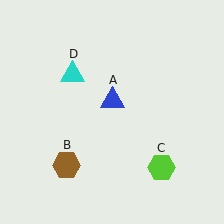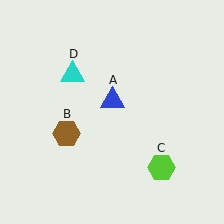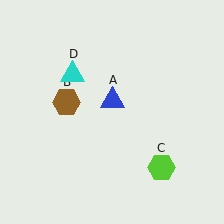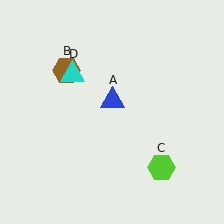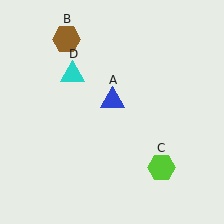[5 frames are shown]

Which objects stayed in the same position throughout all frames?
Blue triangle (object A) and lime hexagon (object C) and cyan triangle (object D) remained stationary.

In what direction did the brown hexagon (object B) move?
The brown hexagon (object B) moved up.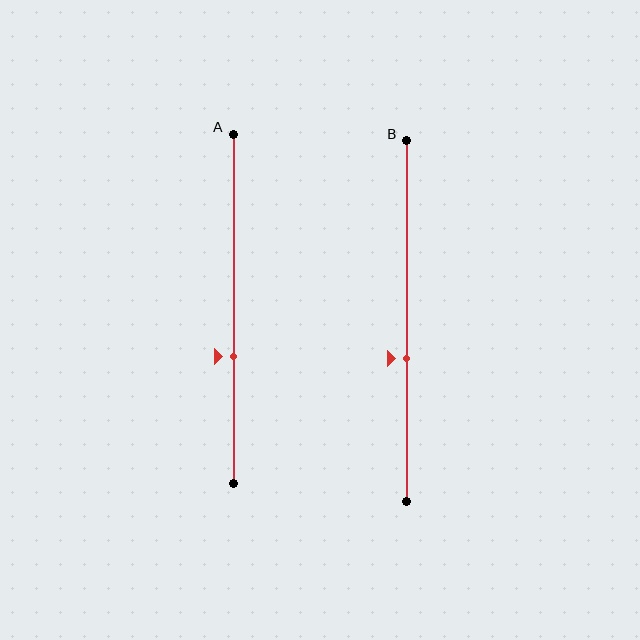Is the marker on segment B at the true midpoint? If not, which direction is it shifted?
No, the marker on segment B is shifted downward by about 10% of the segment length.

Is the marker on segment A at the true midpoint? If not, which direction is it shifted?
No, the marker on segment A is shifted downward by about 14% of the segment length.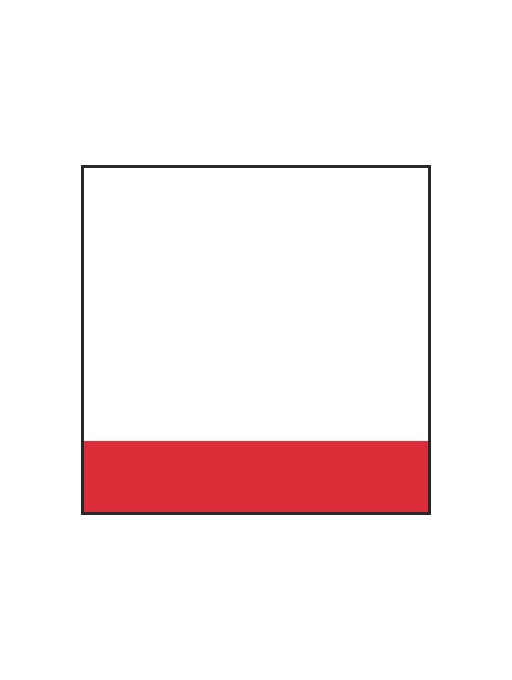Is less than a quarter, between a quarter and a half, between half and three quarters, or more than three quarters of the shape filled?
Less than a quarter.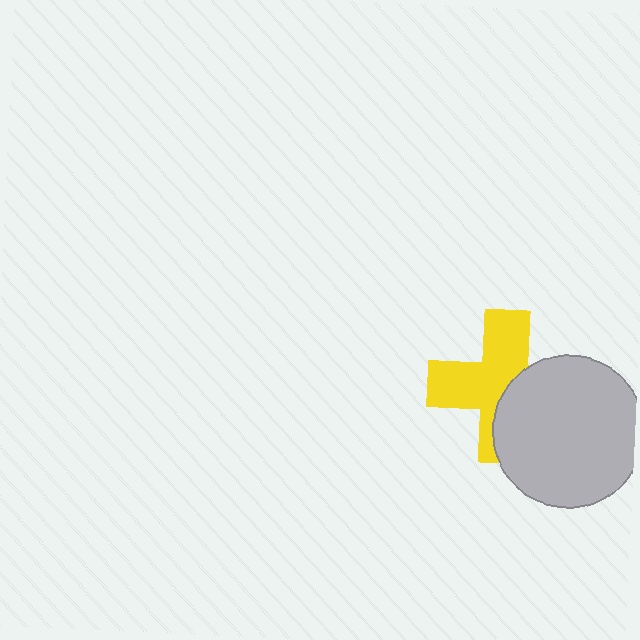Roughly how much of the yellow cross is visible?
About half of it is visible (roughly 59%).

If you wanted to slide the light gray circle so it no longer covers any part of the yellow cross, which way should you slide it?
Slide it right — that is the most direct way to separate the two shapes.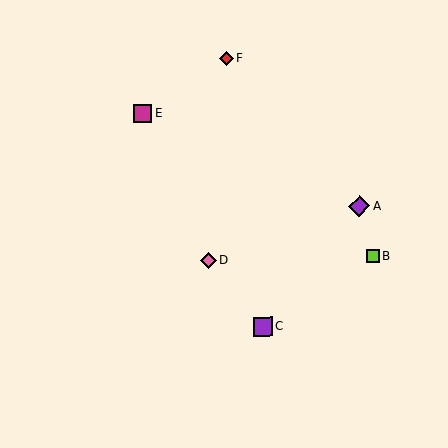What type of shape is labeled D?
Shape D is a pink diamond.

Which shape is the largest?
The purple diamond (labeled A) is the largest.